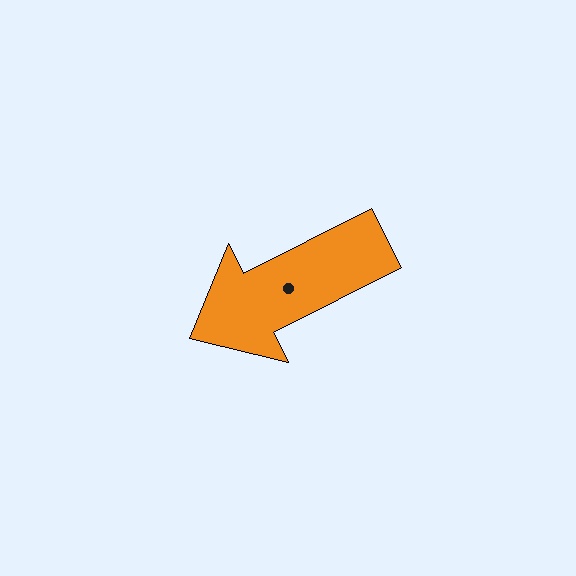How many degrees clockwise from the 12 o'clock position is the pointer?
Approximately 243 degrees.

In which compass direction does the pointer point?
Southwest.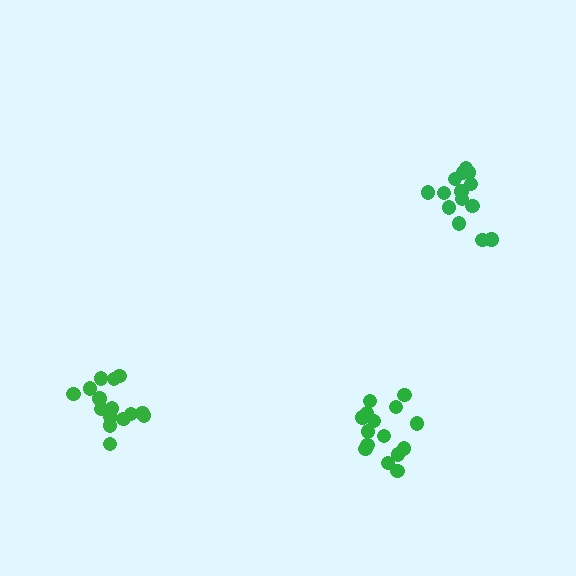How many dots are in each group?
Group 1: 15 dots, Group 2: 15 dots, Group 3: 15 dots (45 total).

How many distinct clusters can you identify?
There are 3 distinct clusters.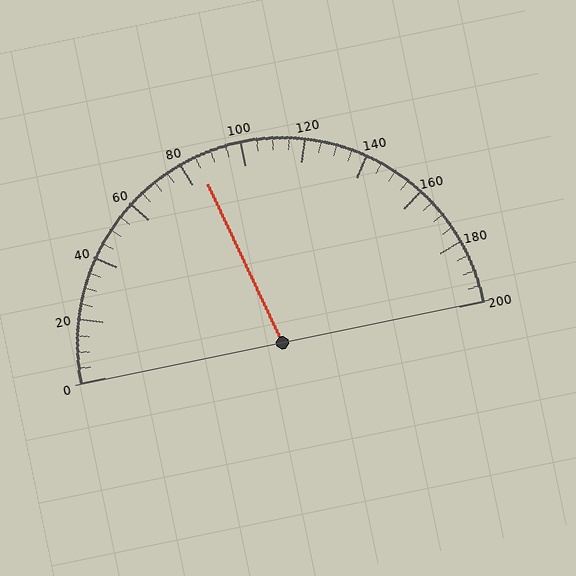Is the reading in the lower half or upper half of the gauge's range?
The reading is in the lower half of the range (0 to 200).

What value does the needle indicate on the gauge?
The needle indicates approximately 85.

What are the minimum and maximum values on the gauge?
The gauge ranges from 0 to 200.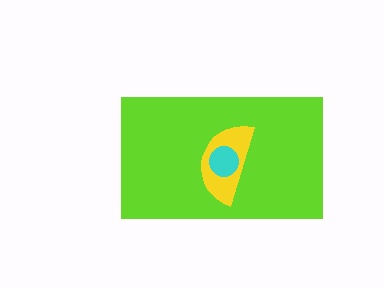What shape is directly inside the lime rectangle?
The yellow semicircle.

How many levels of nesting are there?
3.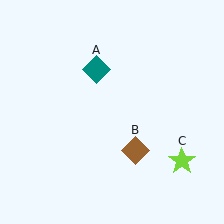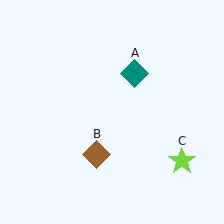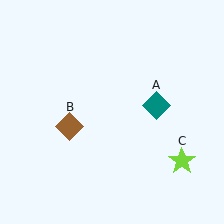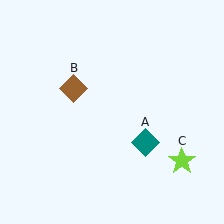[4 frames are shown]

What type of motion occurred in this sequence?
The teal diamond (object A), brown diamond (object B) rotated clockwise around the center of the scene.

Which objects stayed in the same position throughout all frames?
Lime star (object C) remained stationary.